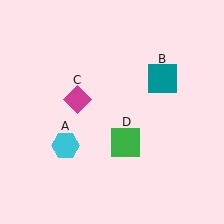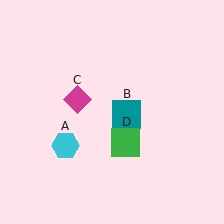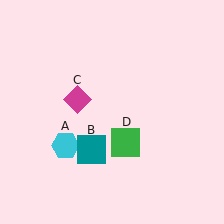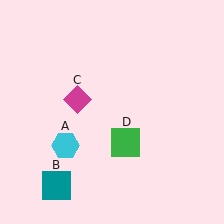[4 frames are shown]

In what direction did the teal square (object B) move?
The teal square (object B) moved down and to the left.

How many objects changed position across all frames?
1 object changed position: teal square (object B).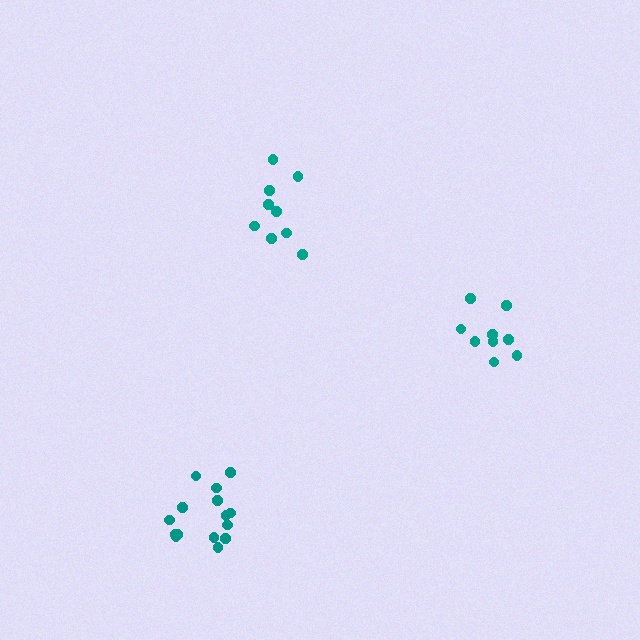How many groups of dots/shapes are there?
There are 3 groups.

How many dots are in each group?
Group 1: 9 dots, Group 2: 15 dots, Group 3: 9 dots (33 total).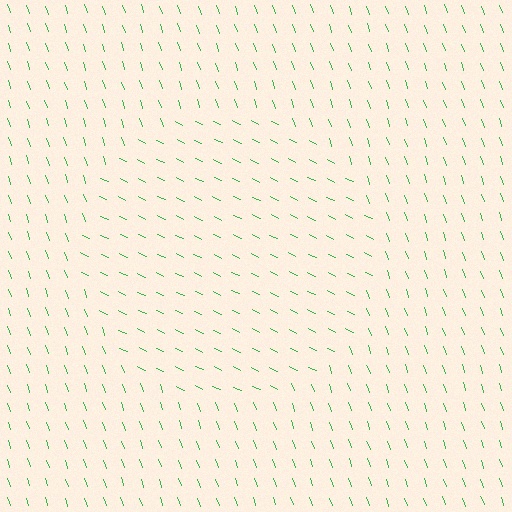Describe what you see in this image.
The image is filled with small green line segments. A circle region in the image has lines oriented differently from the surrounding lines, creating a visible texture boundary.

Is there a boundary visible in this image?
Yes, there is a texture boundary formed by a change in line orientation.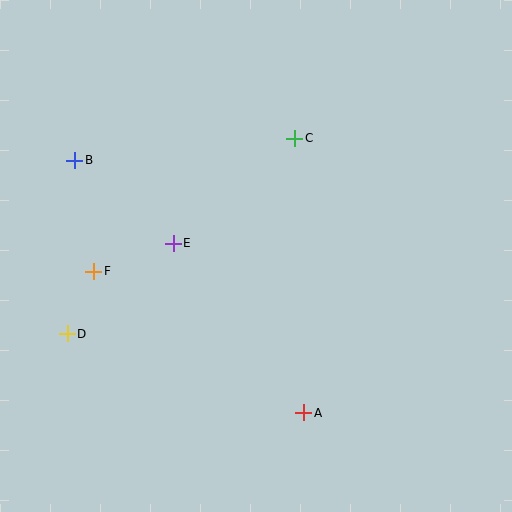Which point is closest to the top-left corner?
Point B is closest to the top-left corner.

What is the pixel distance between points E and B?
The distance between E and B is 129 pixels.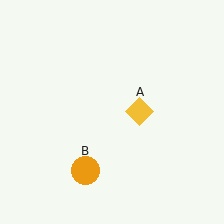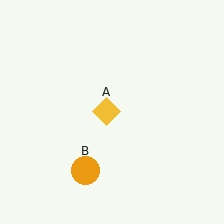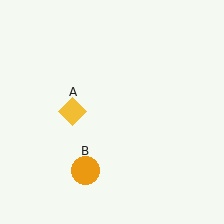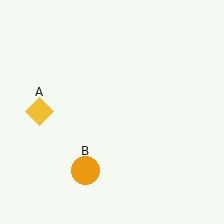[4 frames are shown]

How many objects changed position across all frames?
1 object changed position: yellow diamond (object A).